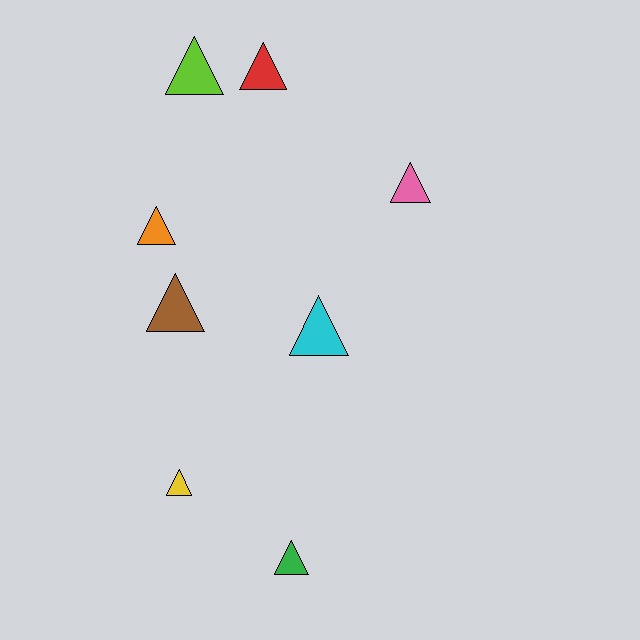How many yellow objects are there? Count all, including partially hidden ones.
There is 1 yellow object.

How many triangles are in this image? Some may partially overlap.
There are 8 triangles.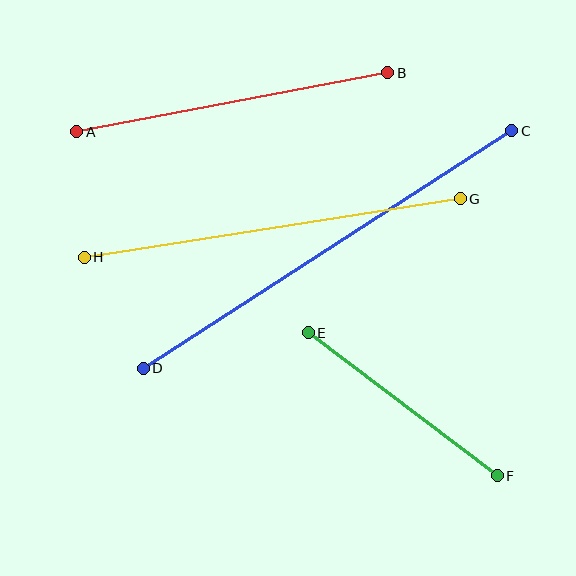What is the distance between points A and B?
The distance is approximately 317 pixels.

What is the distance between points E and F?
The distance is approximately 237 pixels.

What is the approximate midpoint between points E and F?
The midpoint is at approximately (403, 404) pixels.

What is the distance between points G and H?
The distance is approximately 381 pixels.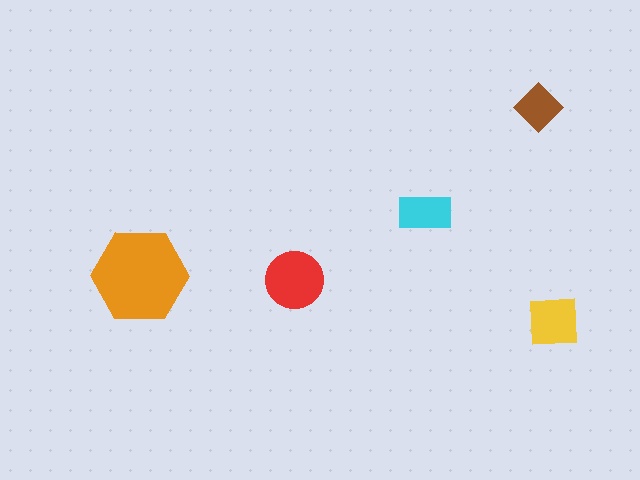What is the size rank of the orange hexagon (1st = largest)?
1st.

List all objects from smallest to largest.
The brown diamond, the cyan rectangle, the yellow square, the red circle, the orange hexagon.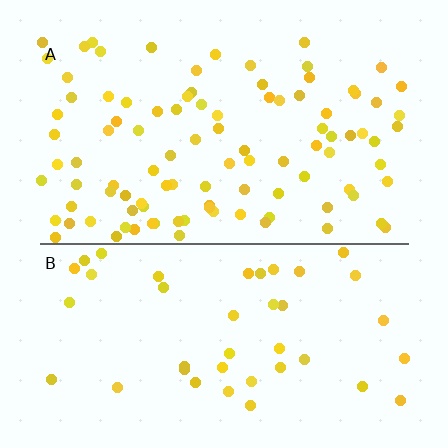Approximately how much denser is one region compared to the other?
Approximately 2.4× — region A over region B.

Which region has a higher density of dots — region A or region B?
A (the top).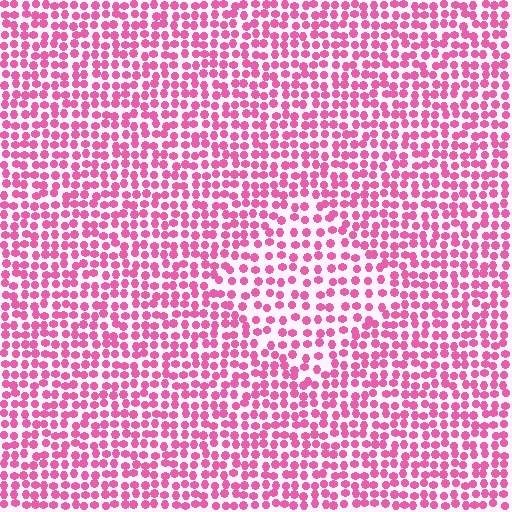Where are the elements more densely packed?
The elements are more densely packed outside the diamond boundary.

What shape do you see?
I see a diamond.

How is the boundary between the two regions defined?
The boundary is defined by a change in element density (approximately 1.6x ratio). All elements are the same color, size, and shape.